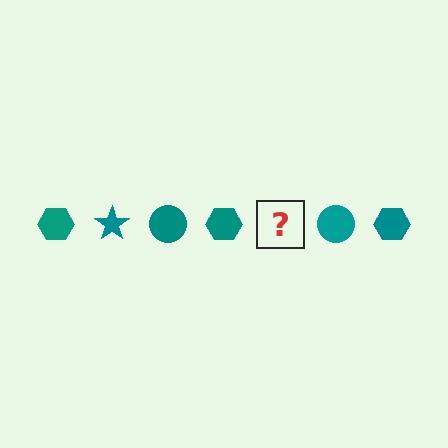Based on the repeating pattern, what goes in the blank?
The blank should be a teal star.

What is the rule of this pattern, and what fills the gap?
The rule is that the pattern cycles through hexagon, star, circle shapes in teal. The gap should be filled with a teal star.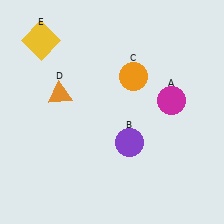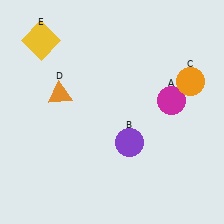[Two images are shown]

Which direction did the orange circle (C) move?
The orange circle (C) moved right.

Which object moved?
The orange circle (C) moved right.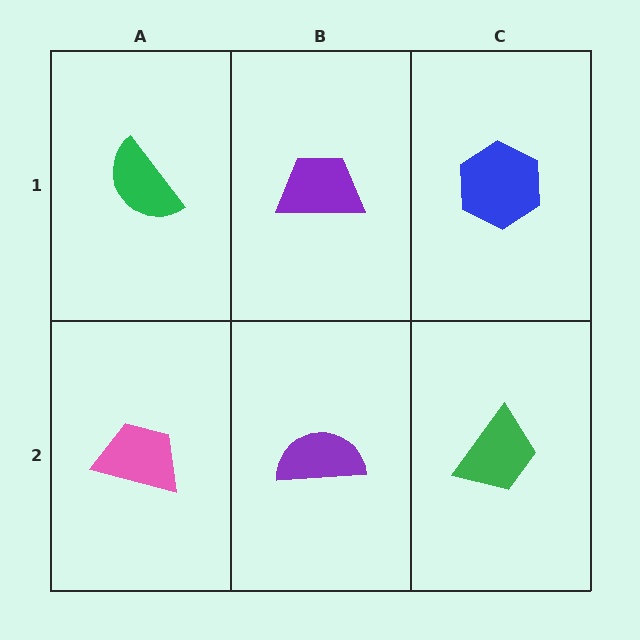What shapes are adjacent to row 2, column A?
A green semicircle (row 1, column A), a purple semicircle (row 2, column B).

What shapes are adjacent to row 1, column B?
A purple semicircle (row 2, column B), a green semicircle (row 1, column A), a blue hexagon (row 1, column C).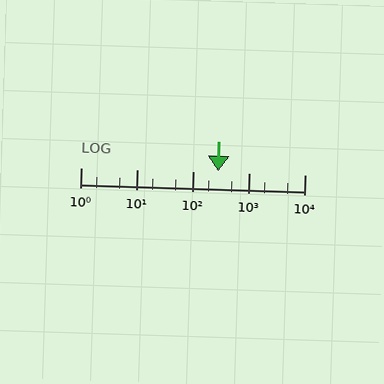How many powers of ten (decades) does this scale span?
The scale spans 4 decades, from 1 to 10000.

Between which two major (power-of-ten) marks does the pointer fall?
The pointer is between 100 and 1000.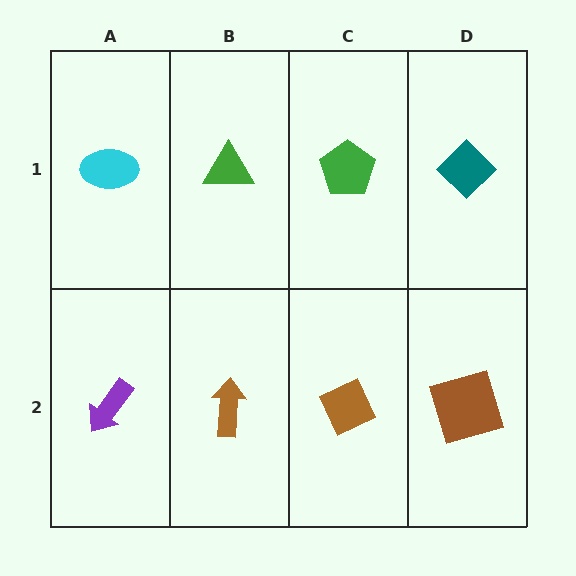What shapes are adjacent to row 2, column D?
A teal diamond (row 1, column D), a brown diamond (row 2, column C).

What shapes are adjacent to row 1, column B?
A brown arrow (row 2, column B), a cyan ellipse (row 1, column A), a green pentagon (row 1, column C).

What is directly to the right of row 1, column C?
A teal diamond.